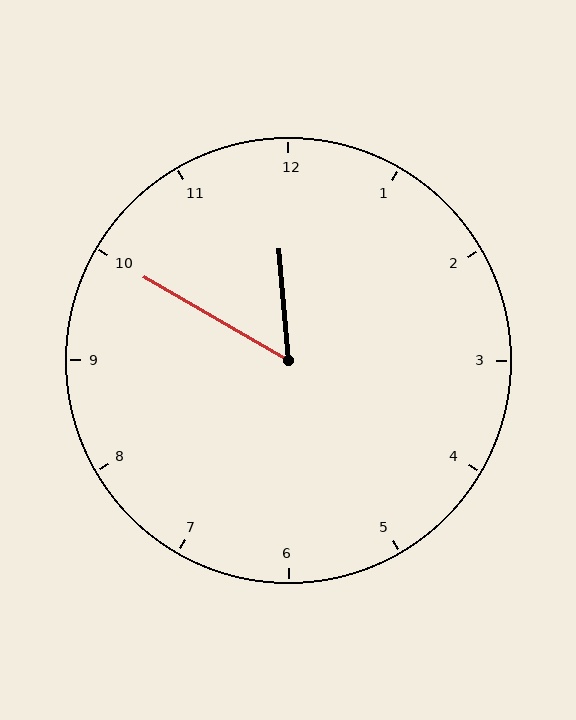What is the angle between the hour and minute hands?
Approximately 55 degrees.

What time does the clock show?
11:50.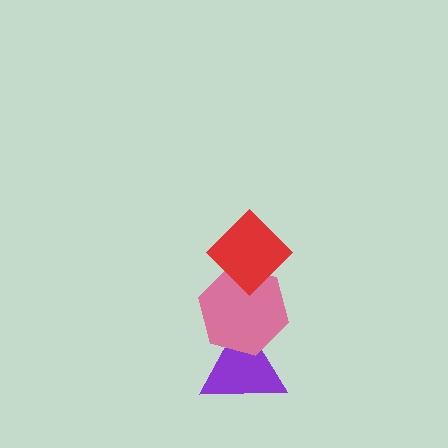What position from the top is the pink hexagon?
The pink hexagon is 2nd from the top.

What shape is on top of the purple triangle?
The pink hexagon is on top of the purple triangle.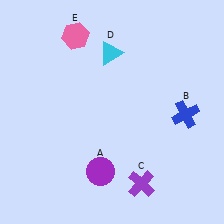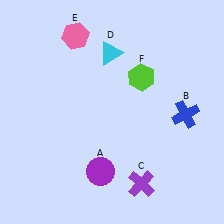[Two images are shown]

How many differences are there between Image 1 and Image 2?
There is 1 difference between the two images.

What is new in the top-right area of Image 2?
A lime hexagon (F) was added in the top-right area of Image 2.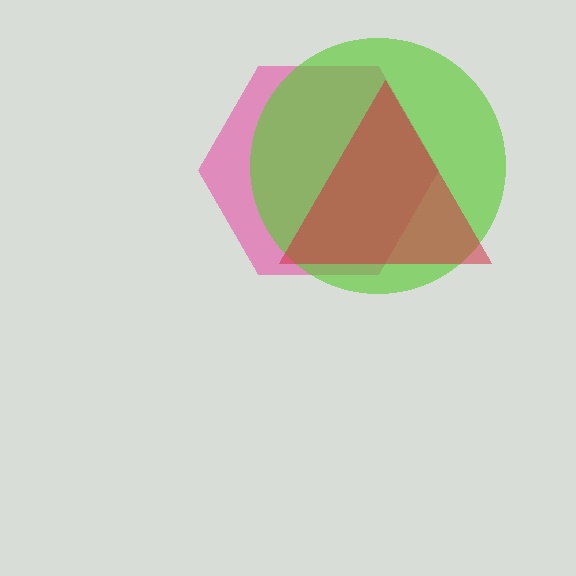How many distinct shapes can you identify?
There are 3 distinct shapes: a pink hexagon, a lime circle, a red triangle.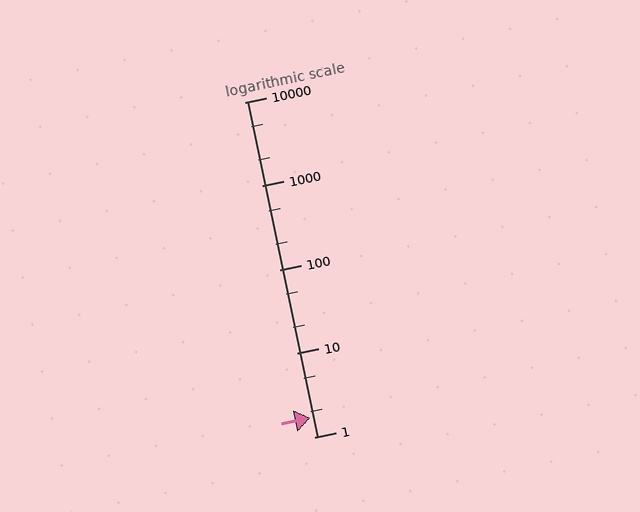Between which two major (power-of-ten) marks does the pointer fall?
The pointer is between 1 and 10.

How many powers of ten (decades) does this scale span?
The scale spans 4 decades, from 1 to 10000.